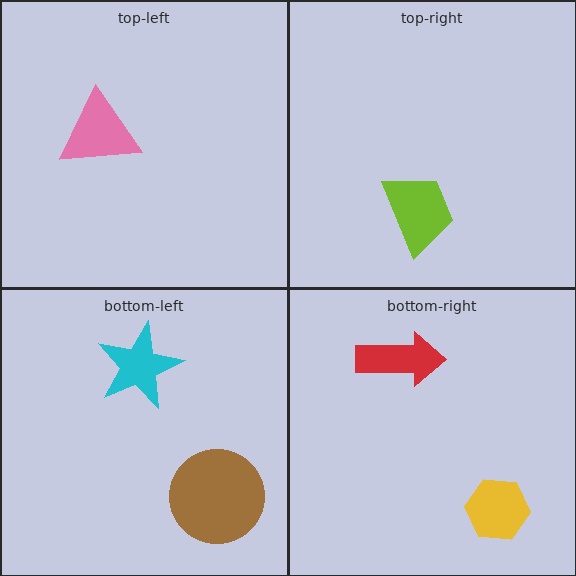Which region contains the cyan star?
The bottom-left region.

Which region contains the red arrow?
The bottom-right region.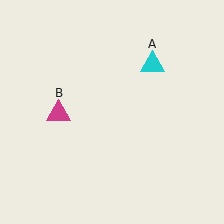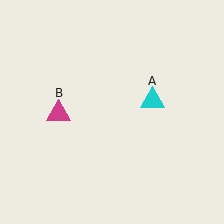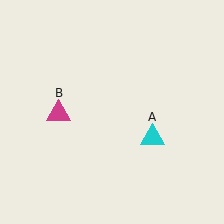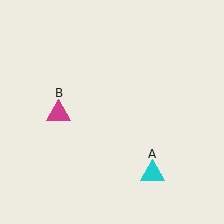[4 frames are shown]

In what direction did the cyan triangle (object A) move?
The cyan triangle (object A) moved down.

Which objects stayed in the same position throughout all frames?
Magenta triangle (object B) remained stationary.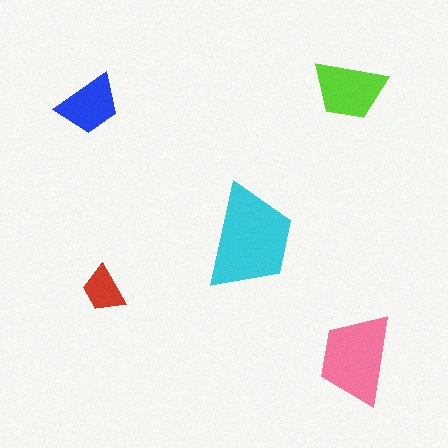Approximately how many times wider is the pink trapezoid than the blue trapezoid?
About 1.5 times wider.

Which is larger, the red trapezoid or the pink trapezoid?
The pink one.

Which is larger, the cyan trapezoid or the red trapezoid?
The cyan one.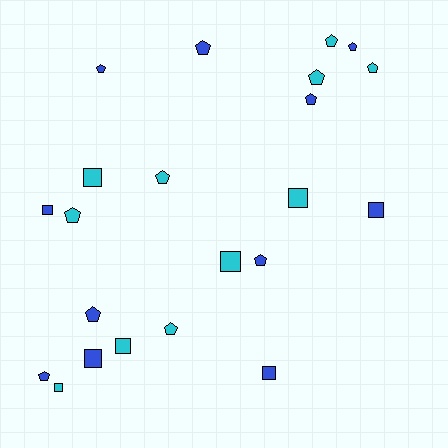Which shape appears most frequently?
Pentagon, with 13 objects.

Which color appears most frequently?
Cyan, with 11 objects.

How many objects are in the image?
There are 22 objects.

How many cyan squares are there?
There are 5 cyan squares.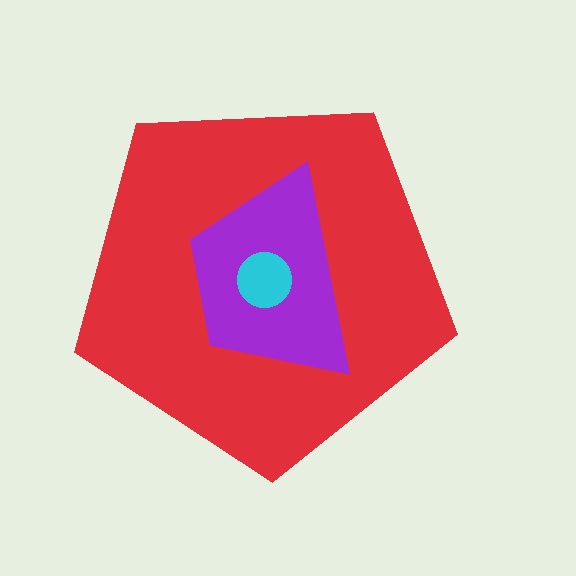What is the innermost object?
The cyan circle.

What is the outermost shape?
The red pentagon.